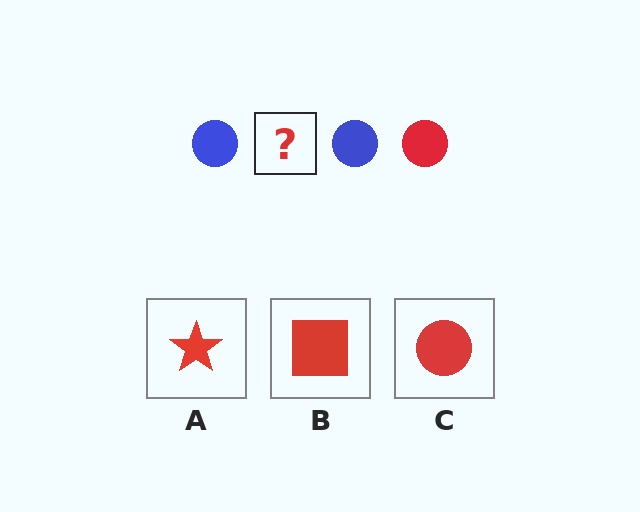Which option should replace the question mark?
Option C.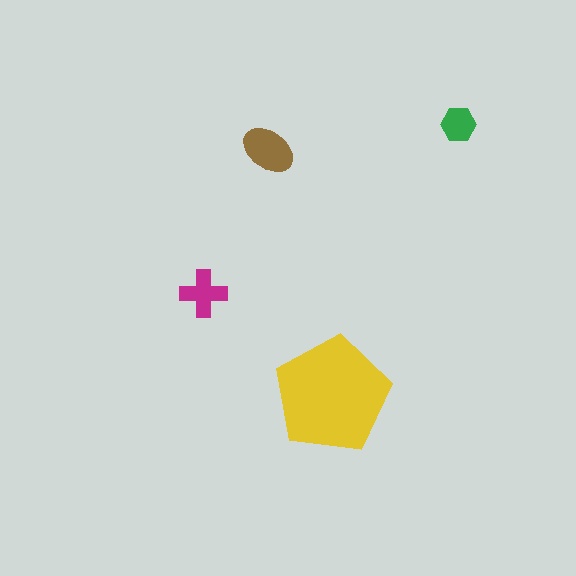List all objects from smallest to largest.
The green hexagon, the magenta cross, the brown ellipse, the yellow pentagon.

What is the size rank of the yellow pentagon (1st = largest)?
1st.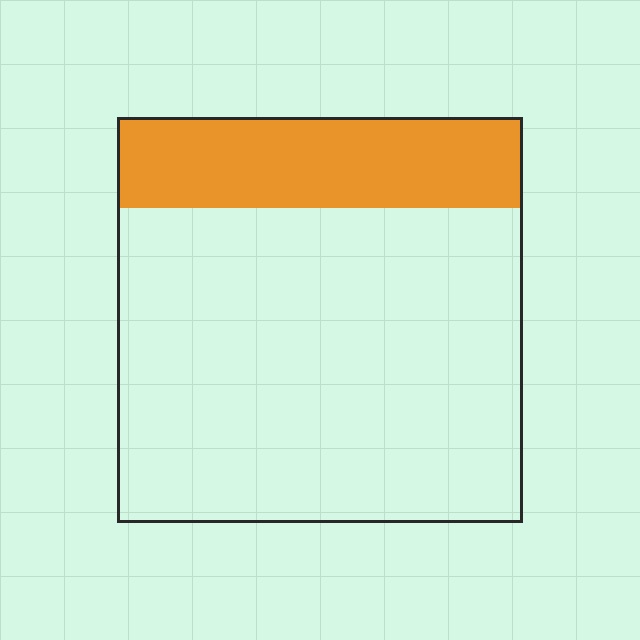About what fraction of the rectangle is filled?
About one fifth (1/5).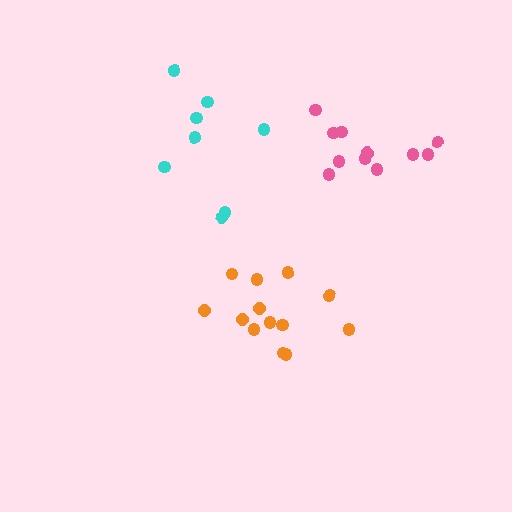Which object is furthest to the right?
The pink cluster is rightmost.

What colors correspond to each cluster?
The clusters are colored: cyan, orange, pink.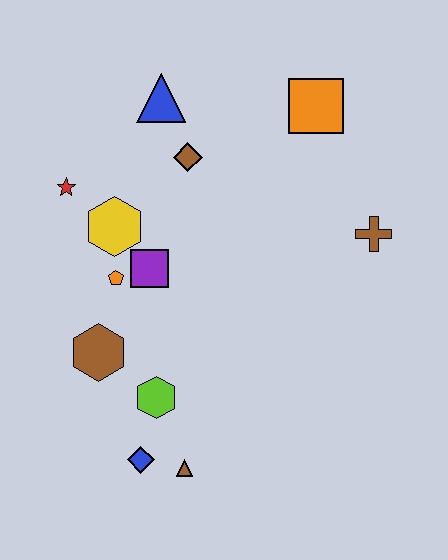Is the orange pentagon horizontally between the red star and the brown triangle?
Yes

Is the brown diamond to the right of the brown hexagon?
Yes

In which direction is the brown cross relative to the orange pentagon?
The brown cross is to the right of the orange pentagon.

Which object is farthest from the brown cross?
The blue diamond is farthest from the brown cross.